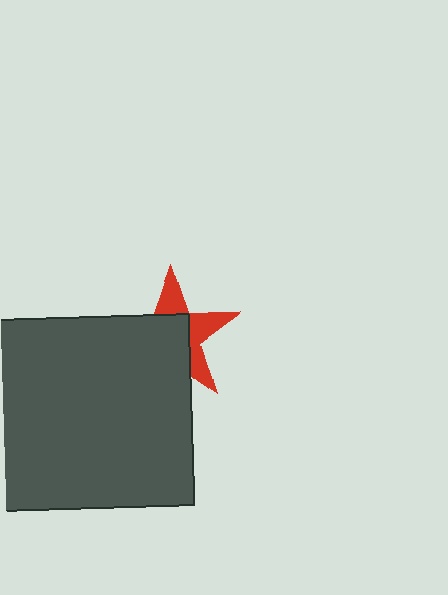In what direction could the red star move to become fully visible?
The red star could move toward the upper-right. That would shift it out from behind the dark gray square entirely.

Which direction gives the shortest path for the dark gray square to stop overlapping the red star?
Moving toward the lower-left gives the shortest separation.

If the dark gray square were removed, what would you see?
You would see the complete red star.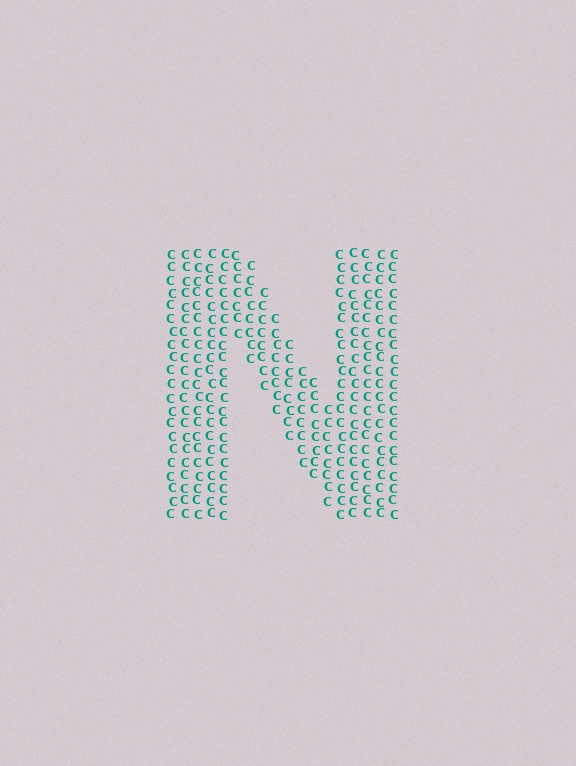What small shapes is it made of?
It is made of small letter C's.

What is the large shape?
The large shape is the letter N.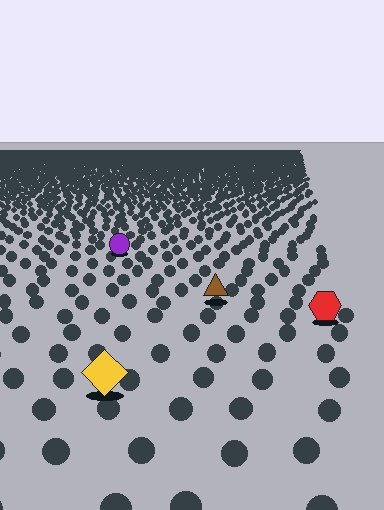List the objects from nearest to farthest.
From nearest to farthest: the yellow diamond, the red hexagon, the brown triangle, the purple circle.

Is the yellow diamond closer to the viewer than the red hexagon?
Yes. The yellow diamond is closer — you can tell from the texture gradient: the ground texture is coarser near it.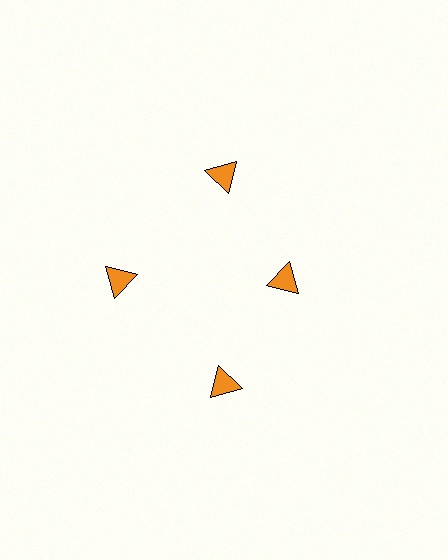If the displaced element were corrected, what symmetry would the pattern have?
It would have 4-fold rotational symmetry — the pattern would map onto itself every 90 degrees.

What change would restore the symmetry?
The symmetry would be restored by moving it outward, back onto the ring so that all 4 triangles sit at equal angles and equal distance from the center.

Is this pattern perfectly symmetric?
No. The 4 orange triangles are arranged in a ring, but one element near the 3 o'clock position is pulled inward toward the center, breaking the 4-fold rotational symmetry.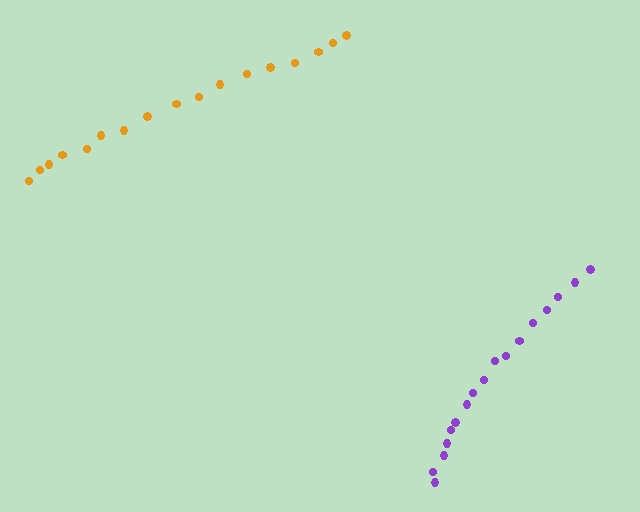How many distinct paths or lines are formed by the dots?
There are 2 distinct paths.